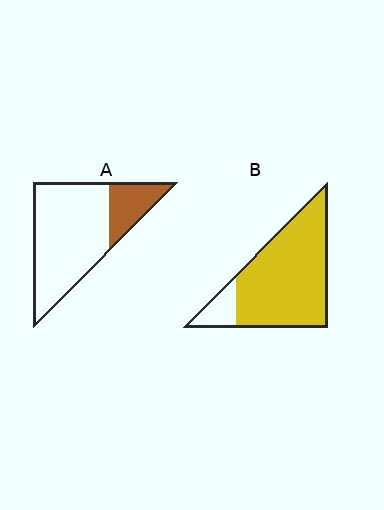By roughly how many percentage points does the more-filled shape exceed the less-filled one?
By roughly 65 percentage points (B over A).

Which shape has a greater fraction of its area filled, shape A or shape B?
Shape B.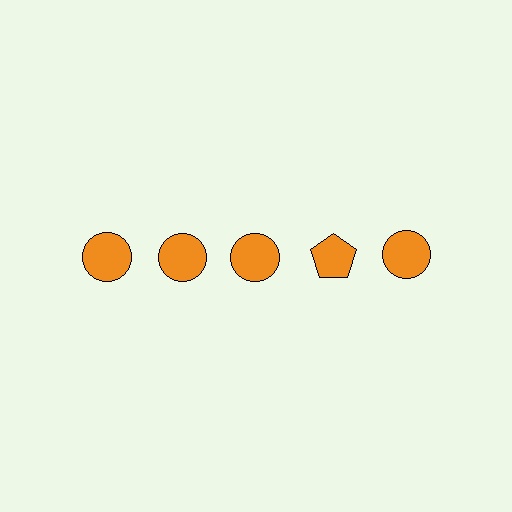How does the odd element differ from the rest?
It has a different shape: pentagon instead of circle.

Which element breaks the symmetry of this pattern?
The orange pentagon in the top row, second from right column breaks the symmetry. All other shapes are orange circles.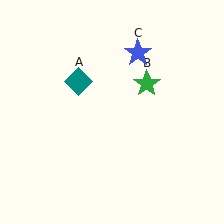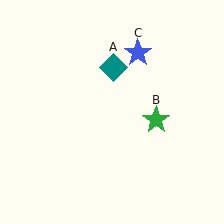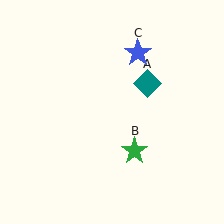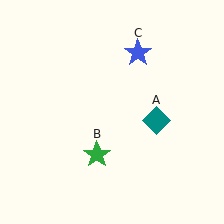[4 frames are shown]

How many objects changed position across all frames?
2 objects changed position: teal diamond (object A), green star (object B).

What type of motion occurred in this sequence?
The teal diamond (object A), green star (object B) rotated clockwise around the center of the scene.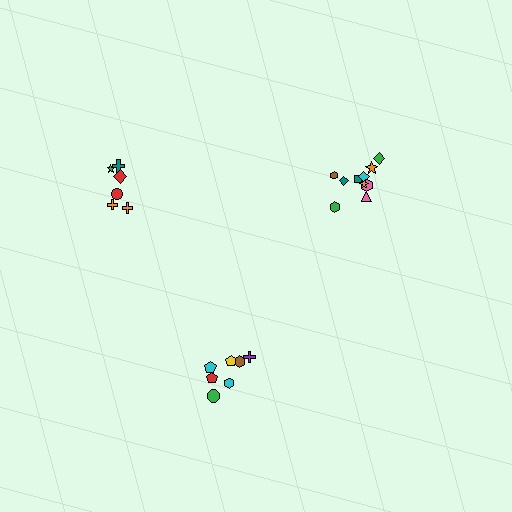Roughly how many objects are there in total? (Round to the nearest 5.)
Roughly 25 objects in total.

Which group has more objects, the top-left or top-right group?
The top-right group.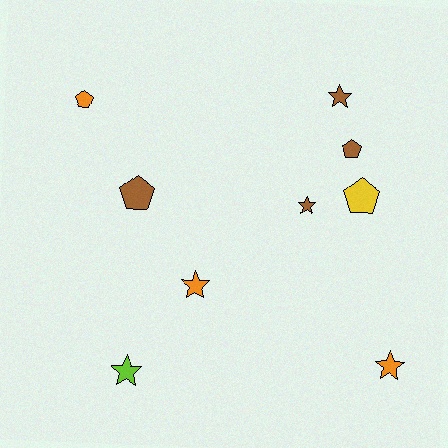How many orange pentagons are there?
There is 1 orange pentagon.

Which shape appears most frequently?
Star, with 5 objects.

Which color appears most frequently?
Brown, with 4 objects.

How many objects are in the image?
There are 9 objects.